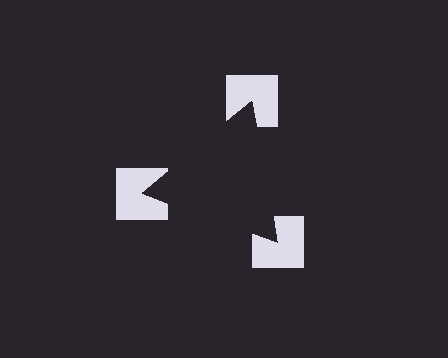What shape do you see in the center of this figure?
An illusory triangle — its edges are inferred from the aligned wedge cuts in the notched squares, not physically drawn.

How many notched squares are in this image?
There are 3 — one at each vertex of the illusory triangle.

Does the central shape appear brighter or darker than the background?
It typically appears slightly darker than the background, even though no actual brightness change is drawn.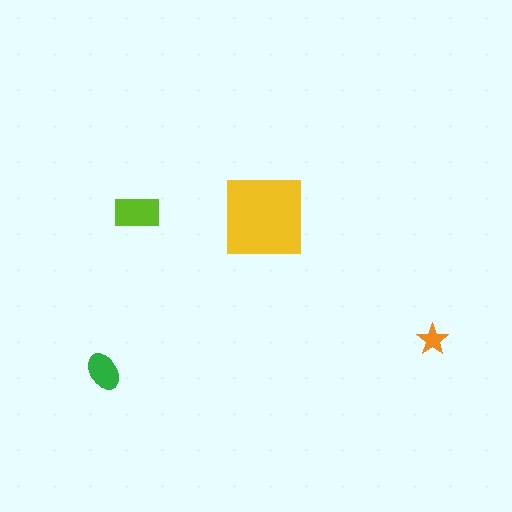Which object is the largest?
The yellow square.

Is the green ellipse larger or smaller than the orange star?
Larger.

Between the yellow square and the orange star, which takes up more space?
The yellow square.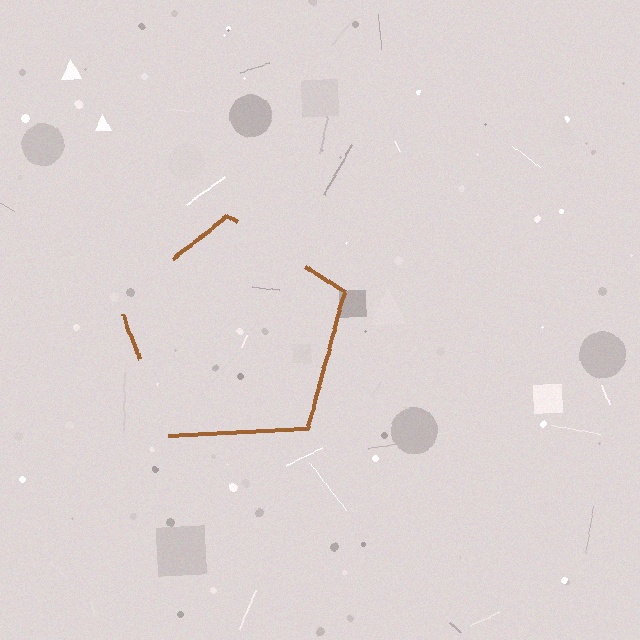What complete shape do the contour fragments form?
The contour fragments form a pentagon.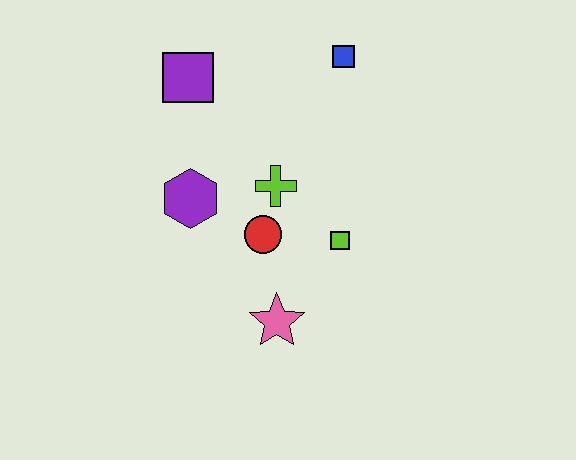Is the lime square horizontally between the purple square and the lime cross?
No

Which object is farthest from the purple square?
The pink star is farthest from the purple square.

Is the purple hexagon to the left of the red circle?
Yes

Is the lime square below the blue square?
Yes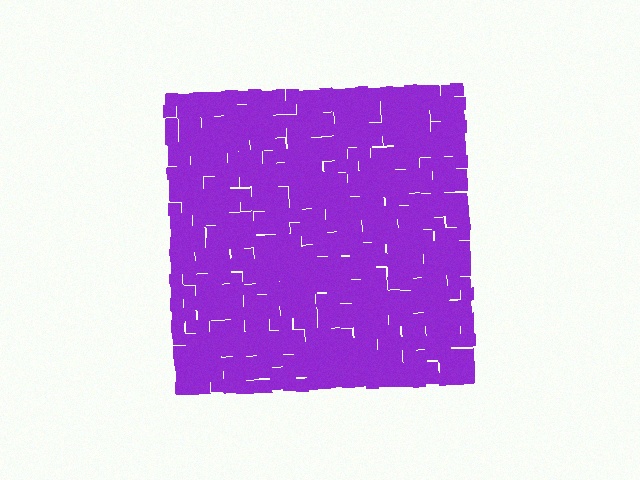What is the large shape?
The large shape is a square.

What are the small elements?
The small elements are squares.